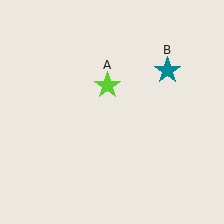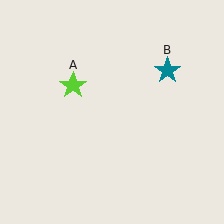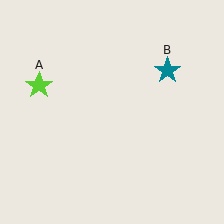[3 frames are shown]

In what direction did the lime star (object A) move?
The lime star (object A) moved left.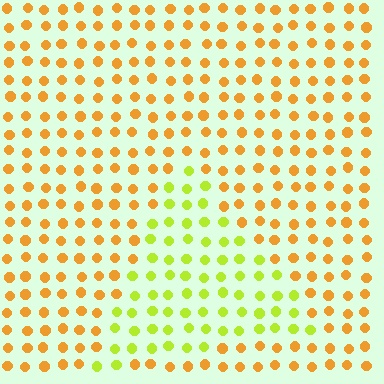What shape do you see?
I see a triangle.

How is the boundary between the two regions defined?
The boundary is defined purely by a slight shift in hue (about 44 degrees). Spacing, size, and orientation are identical on both sides.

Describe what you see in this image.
The image is filled with small orange elements in a uniform arrangement. A triangle-shaped region is visible where the elements are tinted to a slightly different hue, forming a subtle color boundary.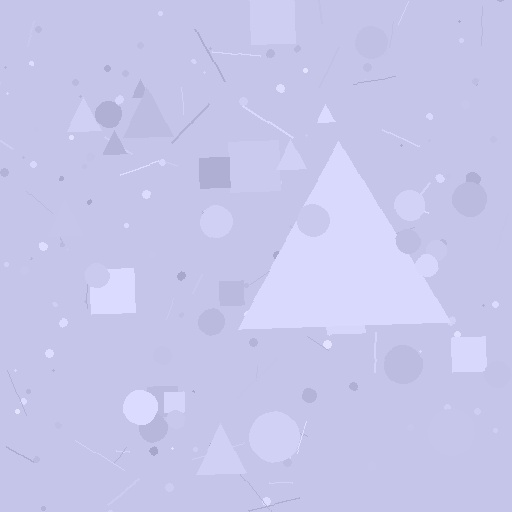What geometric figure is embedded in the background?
A triangle is embedded in the background.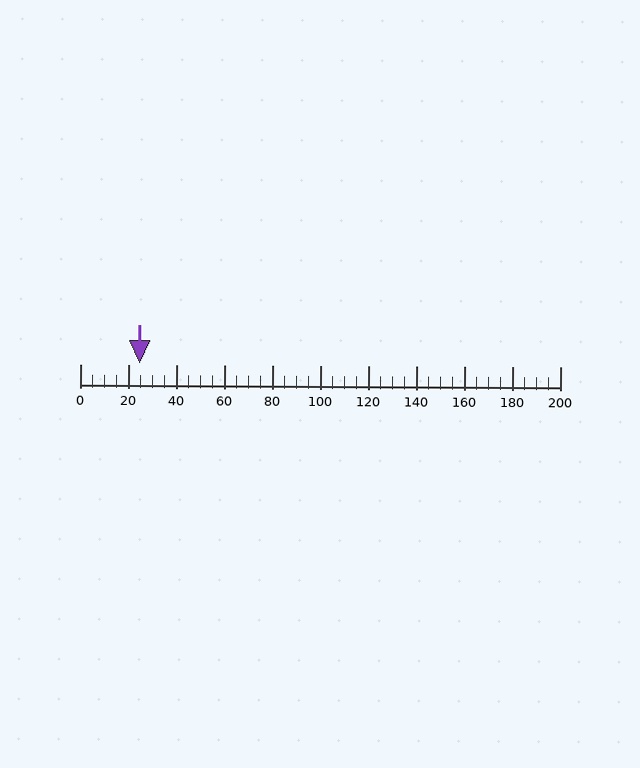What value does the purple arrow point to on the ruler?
The purple arrow points to approximately 25.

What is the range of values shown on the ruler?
The ruler shows values from 0 to 200.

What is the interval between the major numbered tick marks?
The major tick marks are spaced 20 units apart.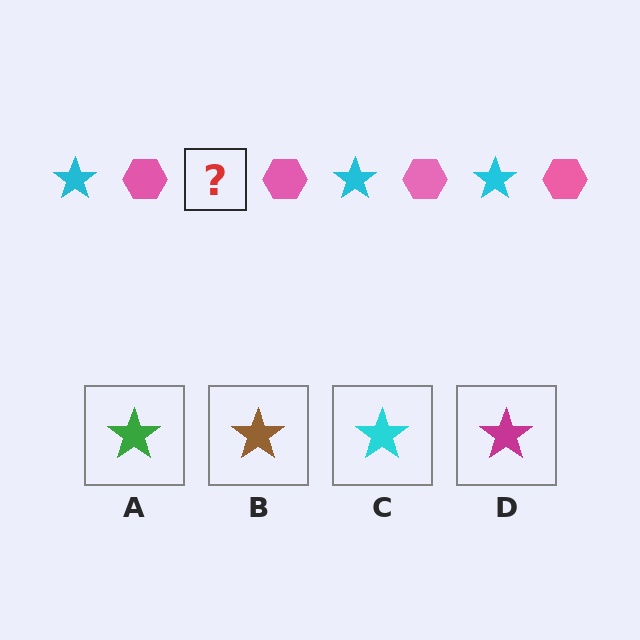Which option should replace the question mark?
Option C.